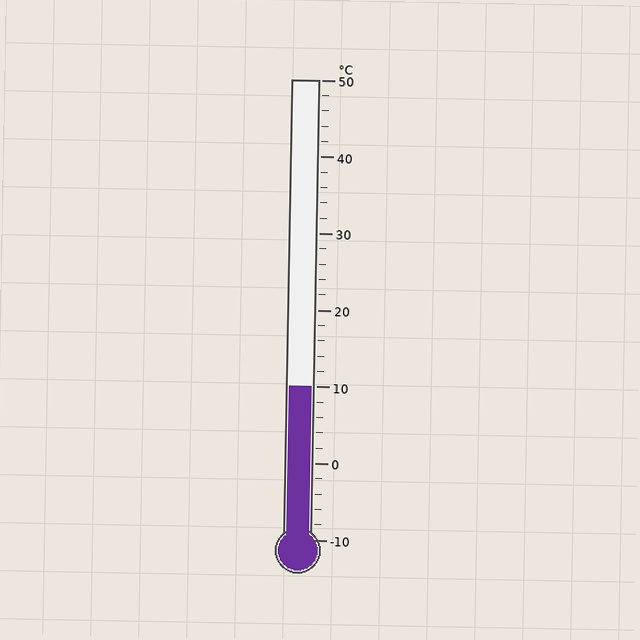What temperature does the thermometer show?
The thermometer shows approximately 10°C.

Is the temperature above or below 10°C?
The temperature is at 10°C.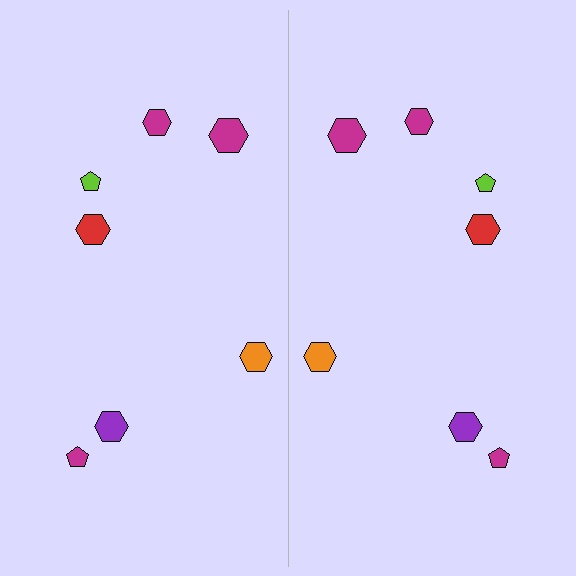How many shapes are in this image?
There are 14 shapes in this image.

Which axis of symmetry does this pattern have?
The pattern has a vertical axis of symmetry running through the center of the image.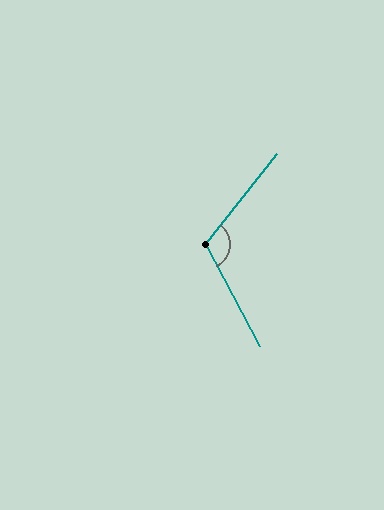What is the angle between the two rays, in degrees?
Approximately 114 degrees.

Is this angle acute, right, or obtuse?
It is obtuse.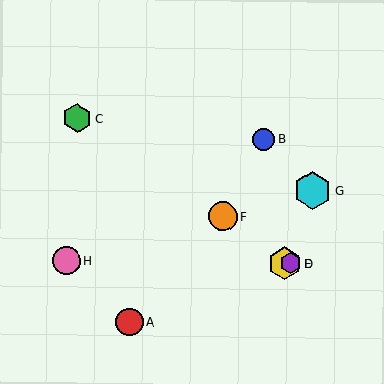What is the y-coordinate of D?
Object D is at y≈263.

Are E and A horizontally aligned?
No, E is at y≈263 and A is at y≈322.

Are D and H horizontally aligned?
Yes, both are at y≈263.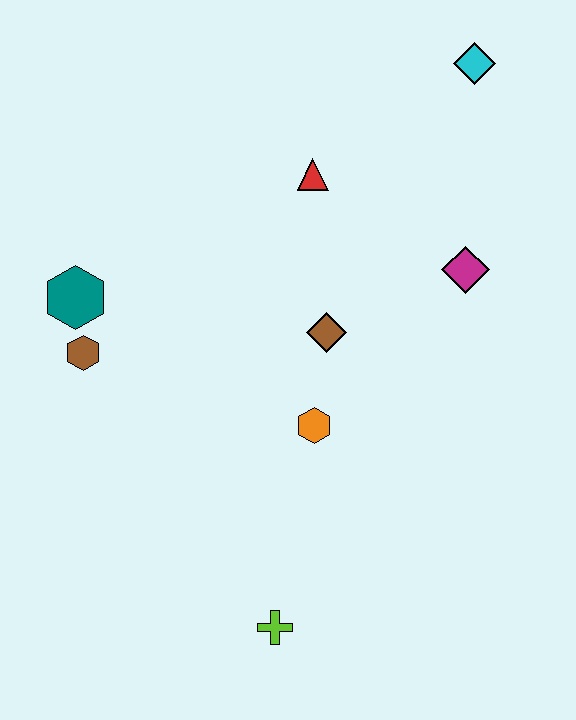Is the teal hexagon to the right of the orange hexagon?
No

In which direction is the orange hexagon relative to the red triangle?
The orange hexagon is below the red triangle.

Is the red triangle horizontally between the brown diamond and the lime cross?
Yes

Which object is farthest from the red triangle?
The lime cross is farthest from the red triangle.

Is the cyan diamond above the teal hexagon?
Yes